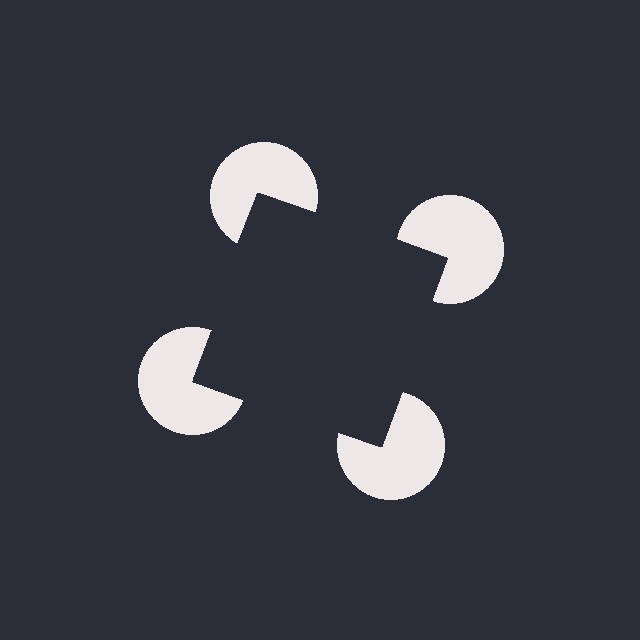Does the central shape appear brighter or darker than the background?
It typically appears slightly darker than the background, even though no actual brightness change is drawn.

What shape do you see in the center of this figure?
An illusory square — its edges are inferred from the aligned wedge cuts in the pac-man discs, not physically drawn.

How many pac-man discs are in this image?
There are 4 — one at each vertex of the illusory square.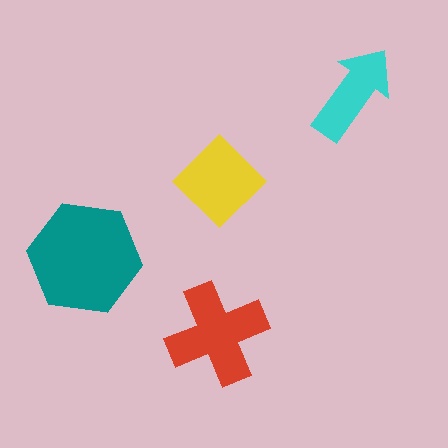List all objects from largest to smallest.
The teal hexagon, the red cross, the yellow diamond, the cyan arrow.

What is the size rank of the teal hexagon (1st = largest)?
1st.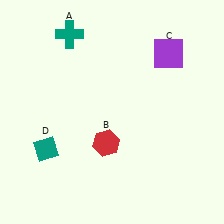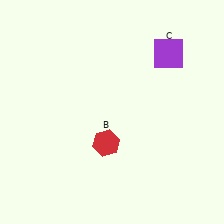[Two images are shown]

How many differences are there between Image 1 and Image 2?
There are 2 differences between the two images.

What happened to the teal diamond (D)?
The teal diamond (D) was removed in Image 2. It was in the bottom-left area of Image 1.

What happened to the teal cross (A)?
The teal cross (A) was removed in Image 2. It was in the top-left area of Image 1.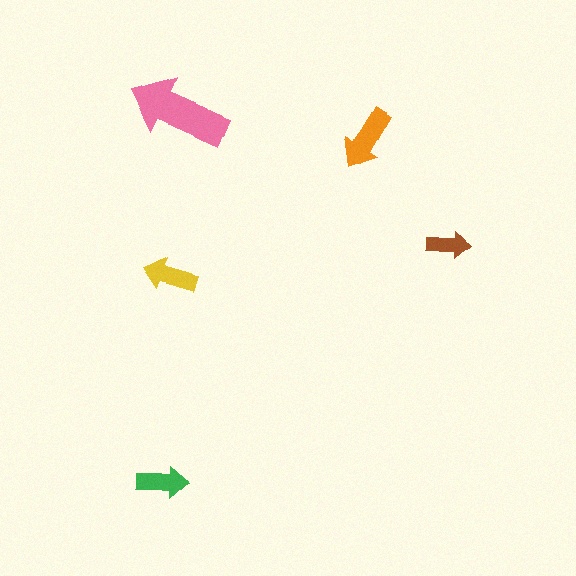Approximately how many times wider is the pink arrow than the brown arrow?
About 2.5 times wider.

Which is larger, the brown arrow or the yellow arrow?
The yellow one.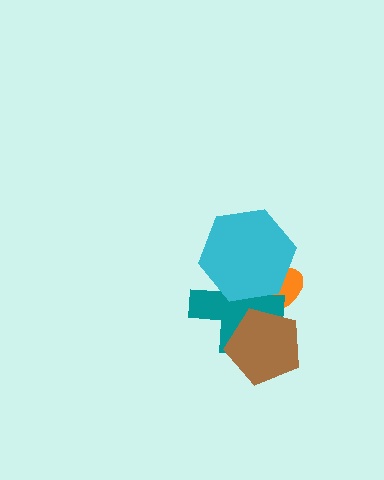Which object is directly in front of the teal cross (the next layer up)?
The brown pentagon is directly in front of the teal cross.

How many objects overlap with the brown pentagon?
2 objects overlap with the brown pentagon.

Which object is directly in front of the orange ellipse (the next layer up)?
The teal cross is directly in front of the orange ellipse.